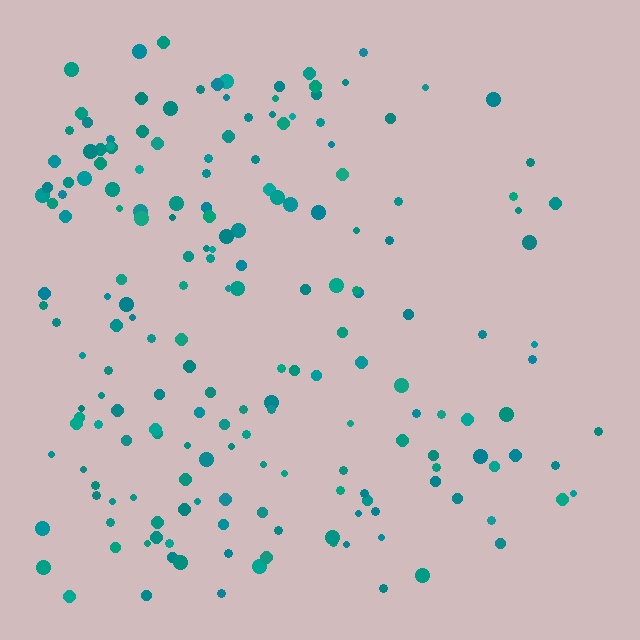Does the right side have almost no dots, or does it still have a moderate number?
Still a moderate number, just noticeably fewer than the left.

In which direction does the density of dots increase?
From right to left, with the left side densest.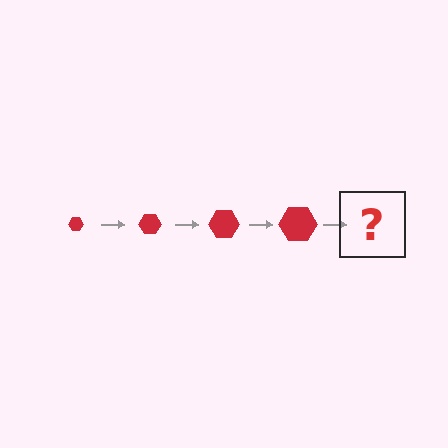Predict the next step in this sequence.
The next step is a red hexagon, larger than the previous one.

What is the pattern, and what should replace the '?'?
The pattern is that the hexagon gets progressively larger each step. The '?' should be a red hexagon, larger than the previous one.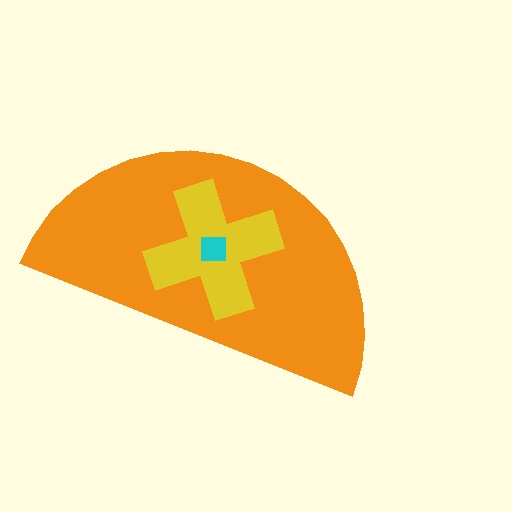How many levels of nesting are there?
3.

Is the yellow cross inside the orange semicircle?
Yes.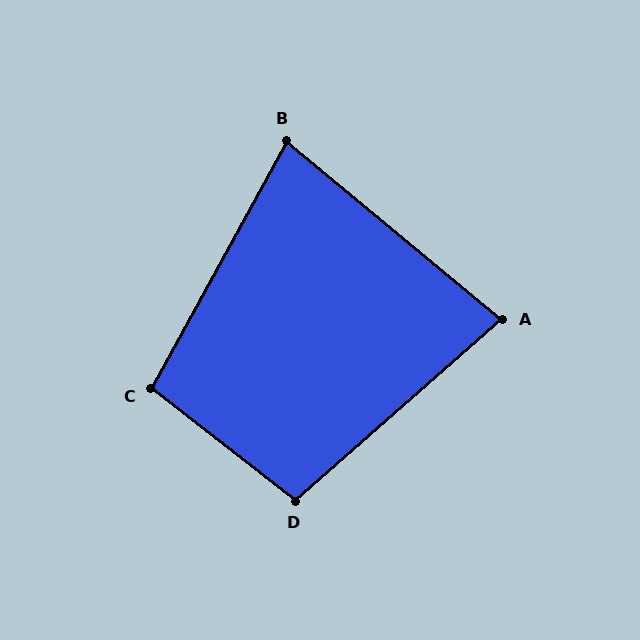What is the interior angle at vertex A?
Approximately 81 degrees (acute).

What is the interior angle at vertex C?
Approximately 99 degrees (obtuse).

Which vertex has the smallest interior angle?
B, at approximately 79 degrees.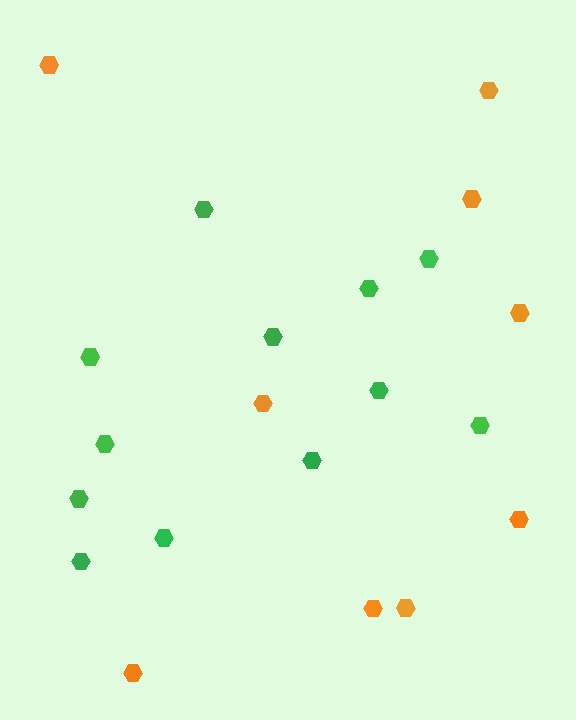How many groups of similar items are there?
There are 2 groups: one group of green hexagons (12) and one group of orange hexagons (9).